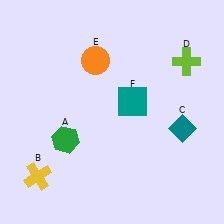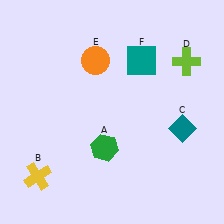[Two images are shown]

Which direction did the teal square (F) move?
The teal square (F) moved up.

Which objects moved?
The objects that moved are: the green hexagon (A), the teal square (F).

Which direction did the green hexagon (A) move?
The green hexagon (A) moved right.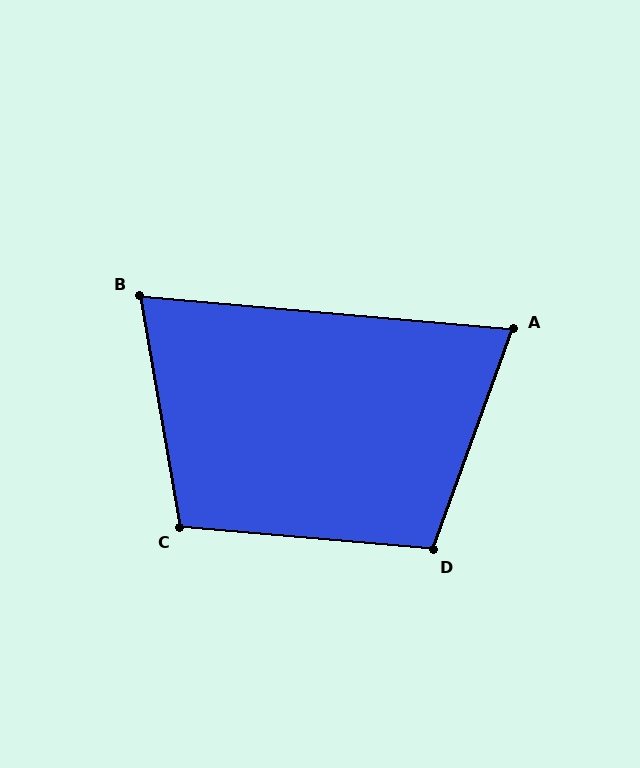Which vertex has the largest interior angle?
D, at approximately 105 degrees.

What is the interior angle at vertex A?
Approximately 75 degrees (acute).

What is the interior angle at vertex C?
Approximately 105 degrees (obtuse).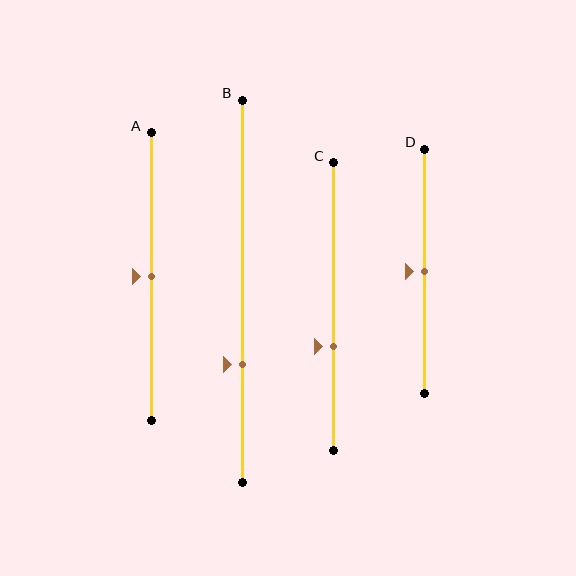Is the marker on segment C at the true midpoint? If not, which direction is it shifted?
No, the marker on segment C is shifted downward by about 14% of the segment length.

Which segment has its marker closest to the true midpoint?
Segment A has its marker closest to the true midpoint.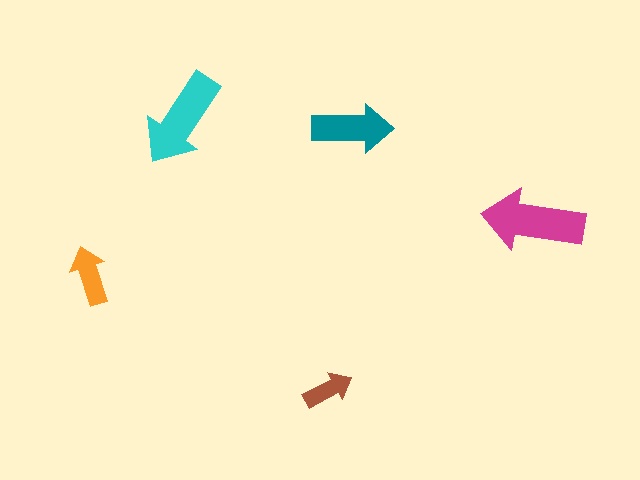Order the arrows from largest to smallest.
the magenta one, the cyan one, the teal one, the orange one, the brown one.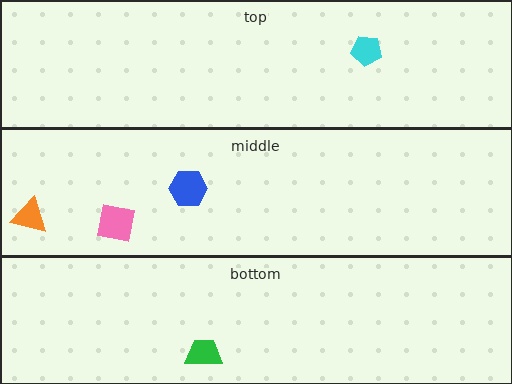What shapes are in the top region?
The cyan pentagon.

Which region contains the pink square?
The middle region.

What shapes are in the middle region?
The orange triangle, the blue hexagon, the pink square.